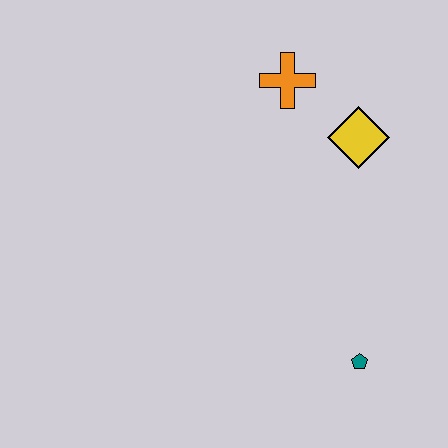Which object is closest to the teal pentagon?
The yellow diamond is closest to the teal pentagon.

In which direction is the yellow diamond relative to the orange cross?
The yellow diamond is to the right of the orange cross.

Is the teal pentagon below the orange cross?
Yes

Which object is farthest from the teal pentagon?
The orange cross is farthest from the teal pentagon.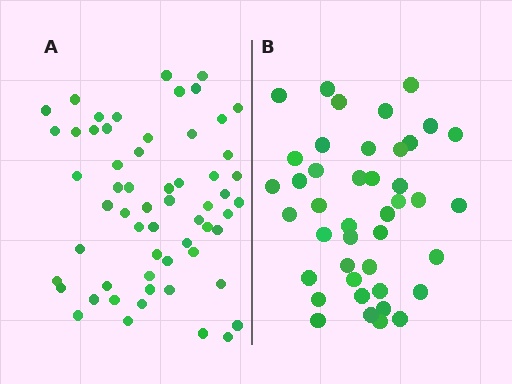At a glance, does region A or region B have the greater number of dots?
Region A (the left region) has more dots.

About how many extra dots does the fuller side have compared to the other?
Region A has approximately 15 more dots than region B.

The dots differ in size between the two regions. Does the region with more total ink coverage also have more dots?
No. Region B has more total ink coverage because its dots are larger, but region A actually contains more individual dots. Total area can be misleading — the number of items is what matters here.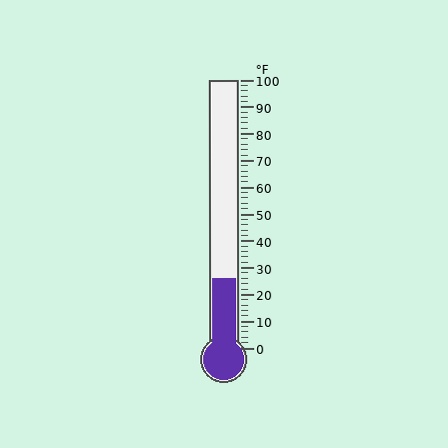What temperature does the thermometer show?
The thermometer shows approximately 26°F.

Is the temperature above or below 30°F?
The temperature is below 30°F.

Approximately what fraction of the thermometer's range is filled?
The thermometer is filled to approximately 25% of its range.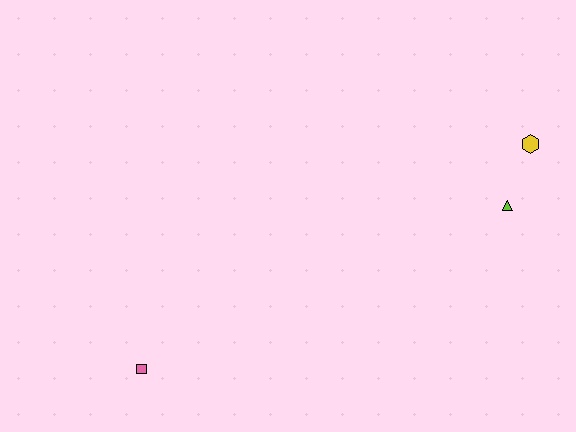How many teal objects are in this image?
There are no teal objects.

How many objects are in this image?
There are 3 objects.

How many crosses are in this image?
There are no crosses.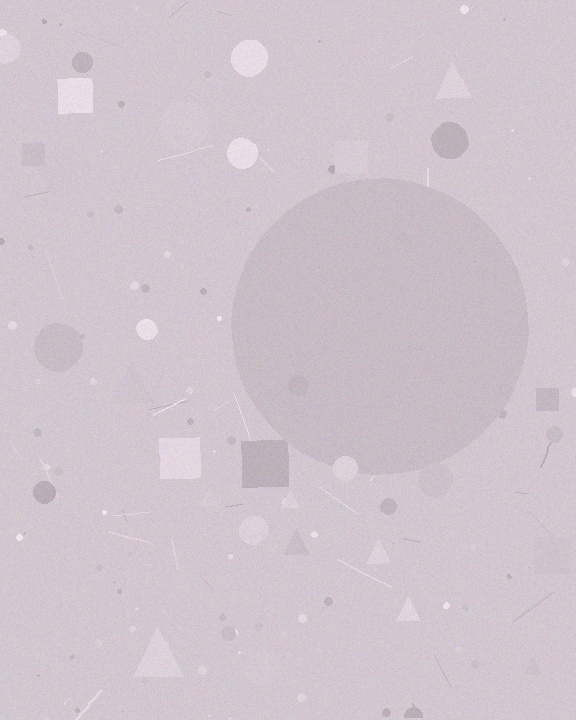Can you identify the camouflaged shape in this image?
The camouflaged shape is a circle.